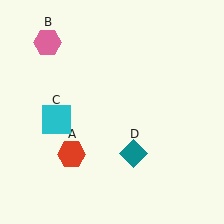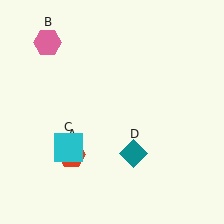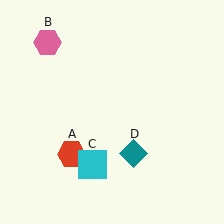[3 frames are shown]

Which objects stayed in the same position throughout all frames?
Red hexagon (object A) and pink hexagon (object B) and teal diamond (object D) remained stationary.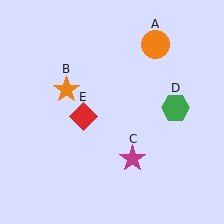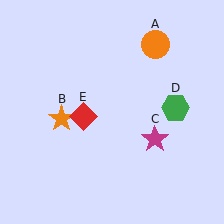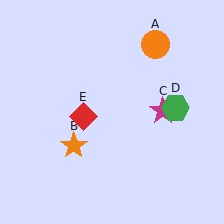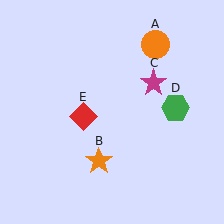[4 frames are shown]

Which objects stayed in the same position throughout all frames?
Orange circle (object A) and green hexagon (object D) and red diamond (object E) remained stationary.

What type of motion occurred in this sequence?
The orange star (object B), magenta star (object C) rotated counterclockwise around the center of the scene.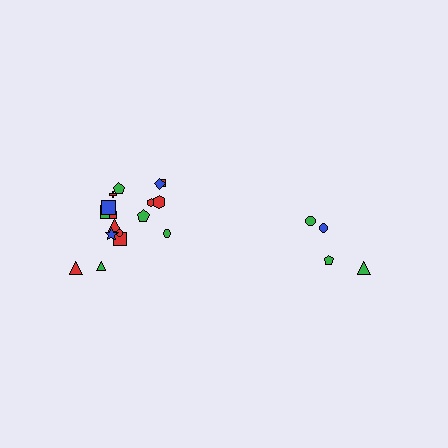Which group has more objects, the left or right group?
The left group.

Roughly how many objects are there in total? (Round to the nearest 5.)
Roughly 20 objects in total.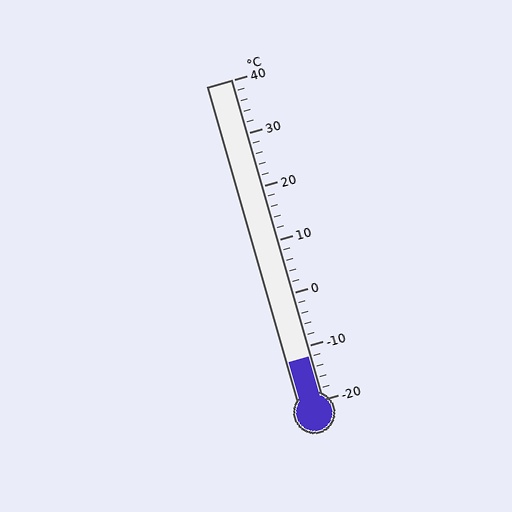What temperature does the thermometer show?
The thermometer shows approximately -12°C.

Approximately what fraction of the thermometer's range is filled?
The thermometer is filled to approximately 15% of its range.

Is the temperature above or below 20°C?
The temperature is below 20°C.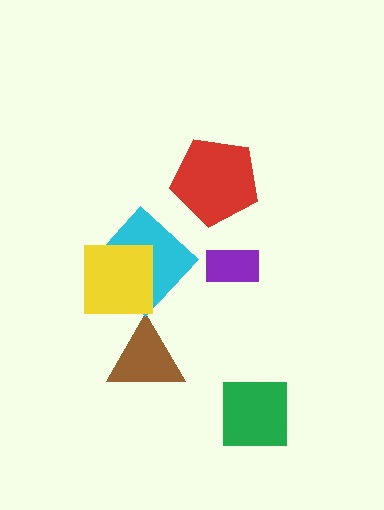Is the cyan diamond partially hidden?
Yes, it is partially covered by another shape.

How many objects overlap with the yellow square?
1 object overlaps with the yellow square.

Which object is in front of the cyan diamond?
The yellow square is in front of the cyan diamond.